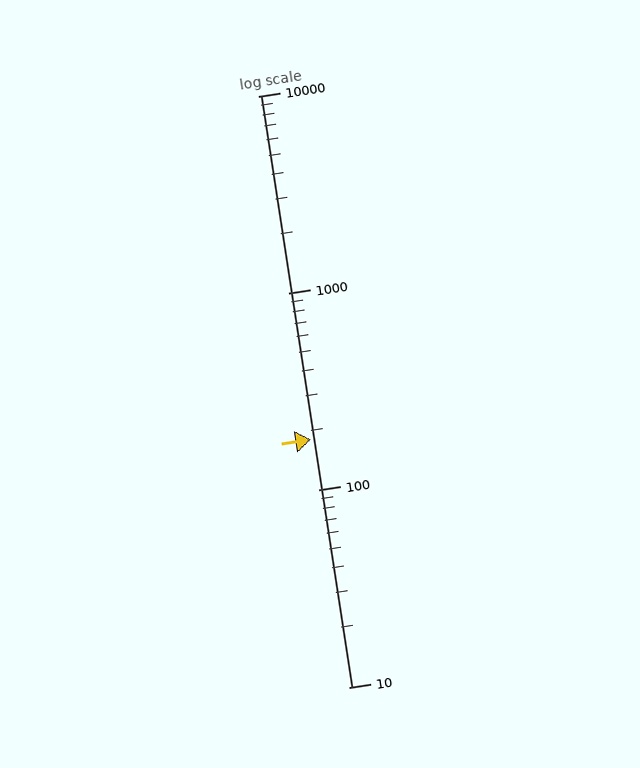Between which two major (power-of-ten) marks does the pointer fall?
The pointer is between 100 and 1000.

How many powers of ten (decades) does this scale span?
The scale spans 3 decades, from 10 to 10000.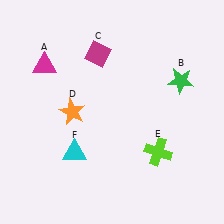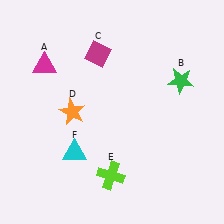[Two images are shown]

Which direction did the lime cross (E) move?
The lime cross (E) moved left.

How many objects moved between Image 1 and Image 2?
1 object moved between the two images.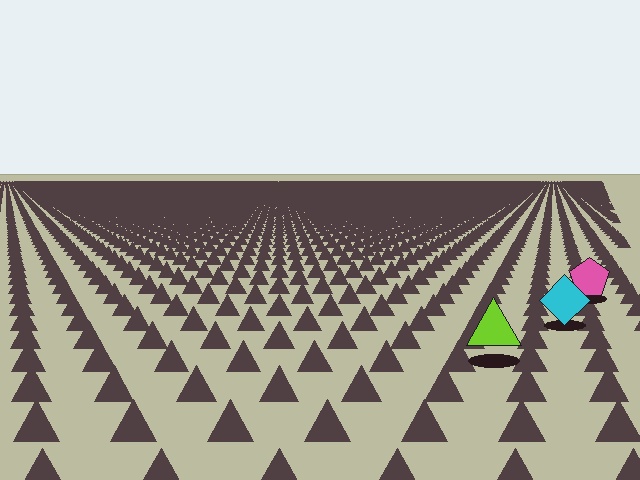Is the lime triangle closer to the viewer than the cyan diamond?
Yes. The lime triangle is closer — you can tell from the texture gradient: the ground texture is coarser near it.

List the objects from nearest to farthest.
From nearest to farthest: the lime triangle, the cyan diamond, the pink pentagon.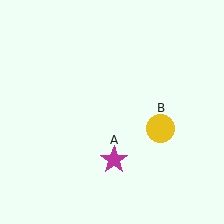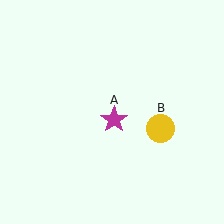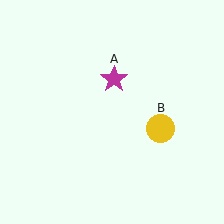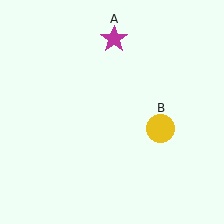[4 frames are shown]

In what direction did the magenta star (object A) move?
The magenta star (object A) moved up.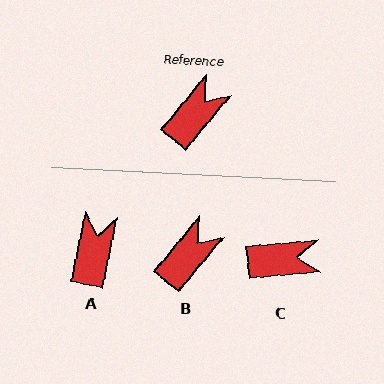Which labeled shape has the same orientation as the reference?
B.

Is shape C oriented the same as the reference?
No, it is off by about 45 degrees.